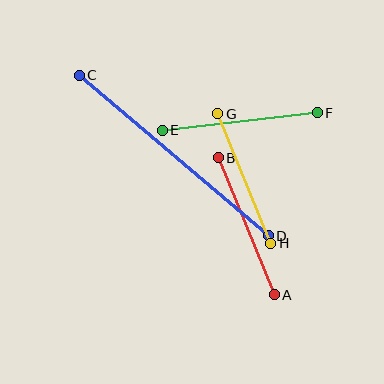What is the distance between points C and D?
The distance is approximately 248 pixels.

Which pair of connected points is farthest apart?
Points C and D are farthest apart.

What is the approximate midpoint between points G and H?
The midpoint is at approximately (244, 179) pixels.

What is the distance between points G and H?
The distance is approximately 140 pixels.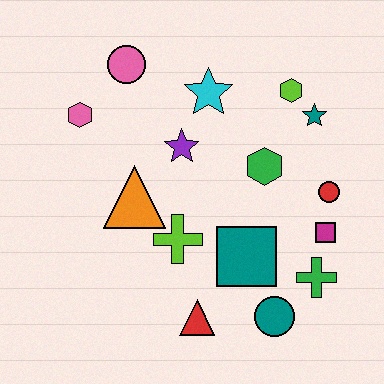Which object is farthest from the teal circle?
The pink circle is farthest from the teal circle.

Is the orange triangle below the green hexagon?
Yes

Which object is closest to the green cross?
The magenta square is closest to the green cross.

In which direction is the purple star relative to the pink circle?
The purple star is below the pink circle.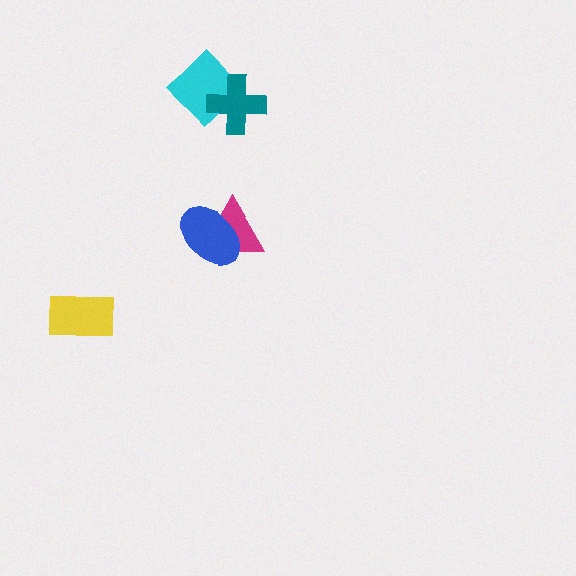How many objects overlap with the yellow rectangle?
0 objects overlap with the yellow rectangle.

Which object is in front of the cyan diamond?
The teal cross is in front of the cyan diamond.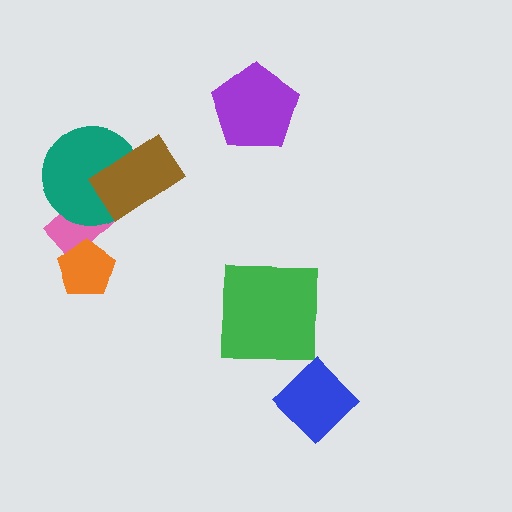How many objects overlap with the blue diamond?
0 objects overlap with the blue diamond.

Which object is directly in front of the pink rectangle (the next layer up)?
The orange pentagon is directly in front of the pink rectangle.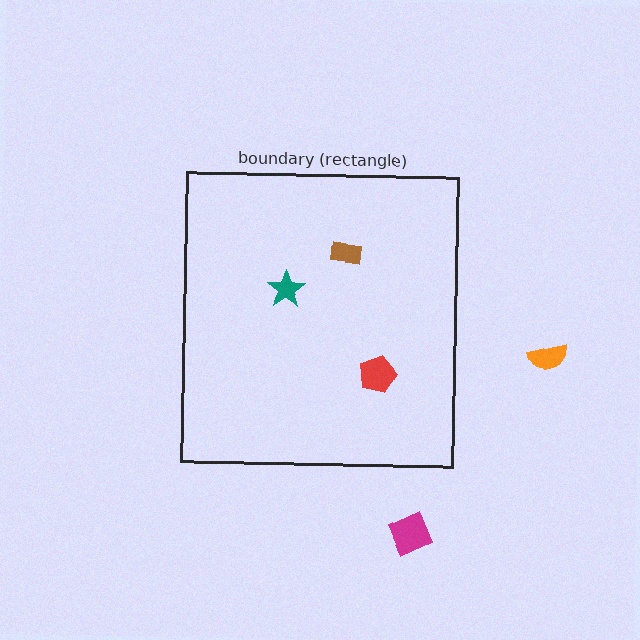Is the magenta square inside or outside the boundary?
Outside.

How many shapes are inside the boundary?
3 inside, 2 outside.